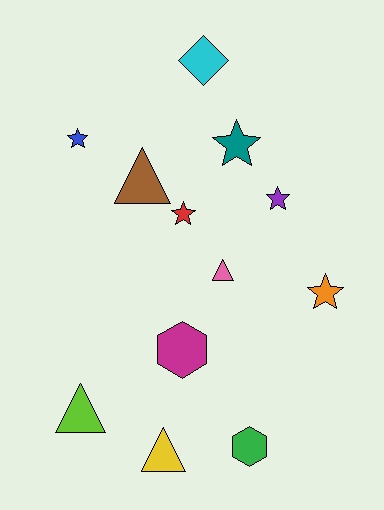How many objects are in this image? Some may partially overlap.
There are 12 objects.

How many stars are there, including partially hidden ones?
There are 5 stars.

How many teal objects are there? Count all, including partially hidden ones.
There is 1 teal object.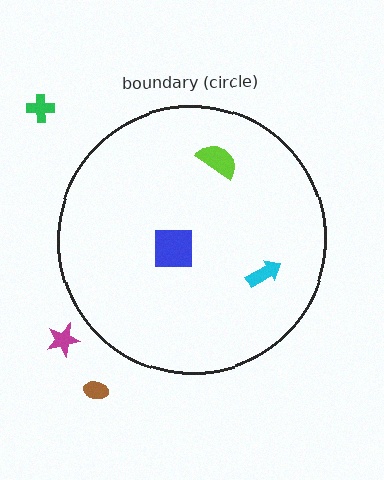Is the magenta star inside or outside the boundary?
Outside.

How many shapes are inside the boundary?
3 inside, 3 outside.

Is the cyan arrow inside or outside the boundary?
Inside.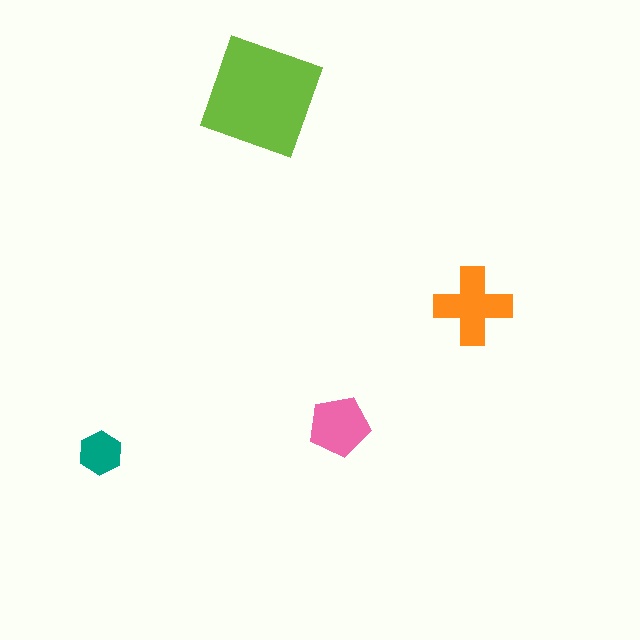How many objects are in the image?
There are 4 objects in the image.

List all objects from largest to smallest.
The lime square, the orange cross, the pink pentagon, the teal hexagon.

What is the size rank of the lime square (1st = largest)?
1st.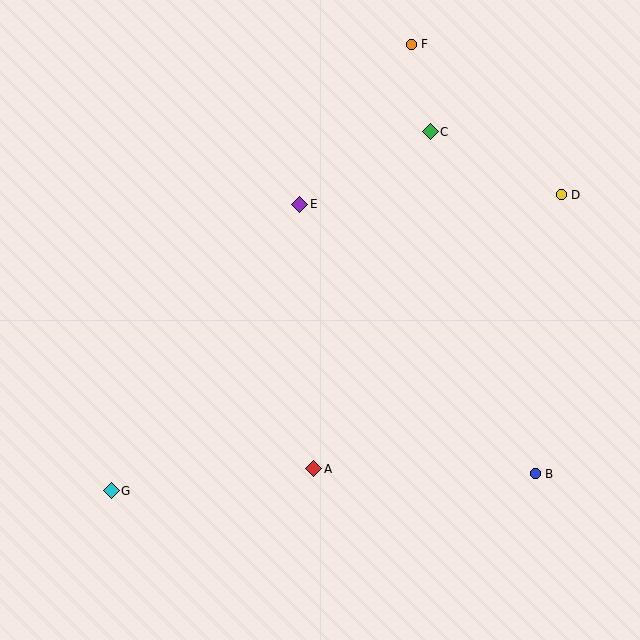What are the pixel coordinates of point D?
Point D is at (561, 195).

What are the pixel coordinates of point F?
Point F is at (411, 44).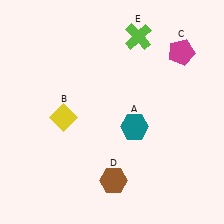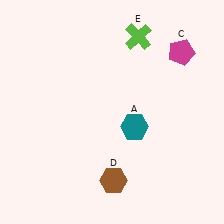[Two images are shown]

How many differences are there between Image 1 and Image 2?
There is 1 difference between the two images.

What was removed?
The yellow diamond (B) was removed in Image 2.